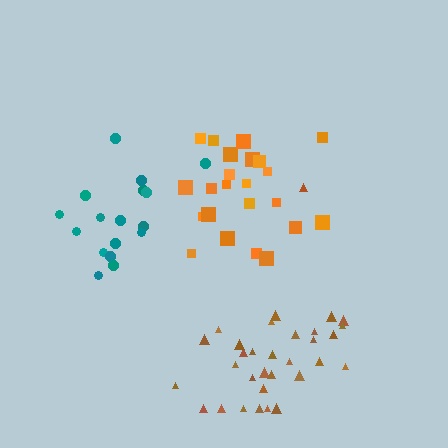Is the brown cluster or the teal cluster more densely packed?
Teal.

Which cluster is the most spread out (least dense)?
Brown.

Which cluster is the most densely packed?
Teal.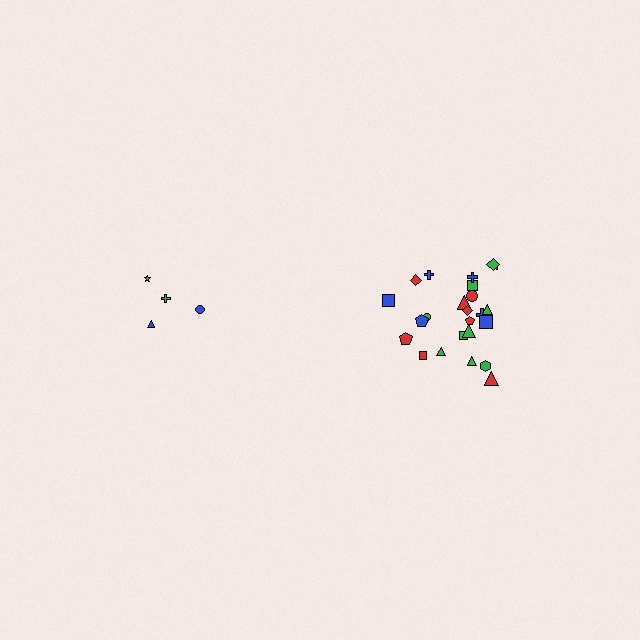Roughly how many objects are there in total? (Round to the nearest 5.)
Roughly 30 objects in total.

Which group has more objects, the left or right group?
The right group.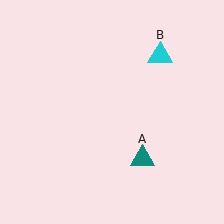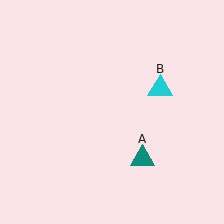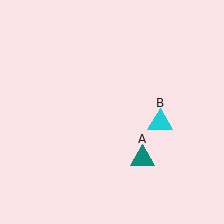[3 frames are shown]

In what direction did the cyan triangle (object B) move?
The cyan triangle (object B) moved down.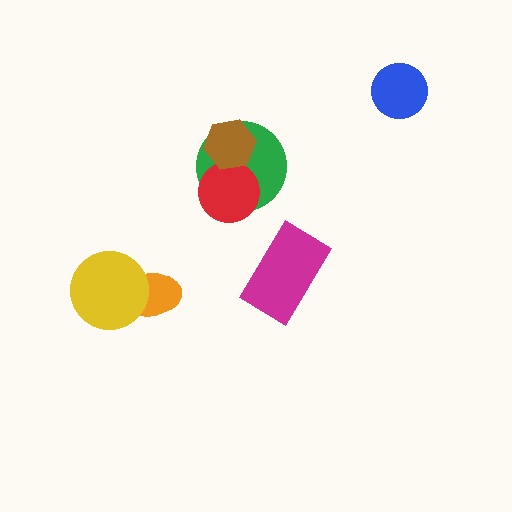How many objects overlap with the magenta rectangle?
0 objects overlap with the magenta rectangle.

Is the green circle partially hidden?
Yes, it is partially covered by another shape.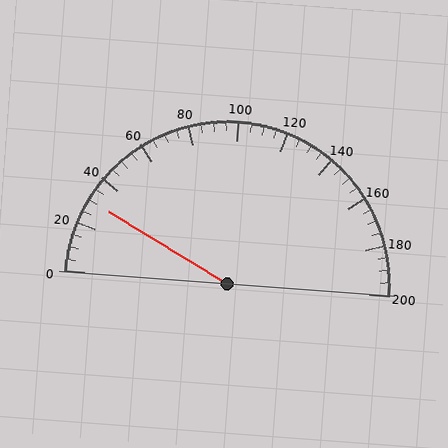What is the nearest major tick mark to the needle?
The nearest major tick mark is 40.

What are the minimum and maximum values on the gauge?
The gauge ranges from 0 to 200.